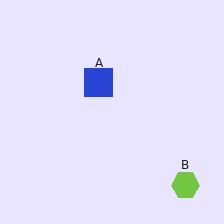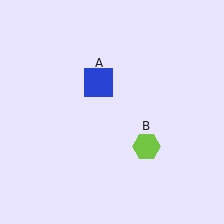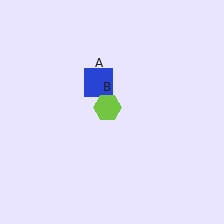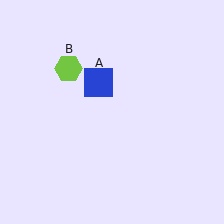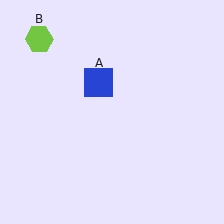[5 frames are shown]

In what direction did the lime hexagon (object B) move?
The lime hexagon (object B) moved up and to the left.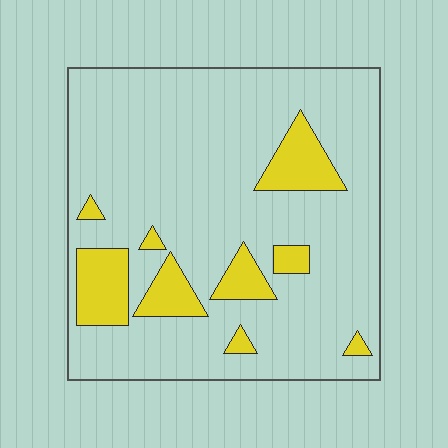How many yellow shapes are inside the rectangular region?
9.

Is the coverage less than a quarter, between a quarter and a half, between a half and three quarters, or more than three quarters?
Less than a quarter.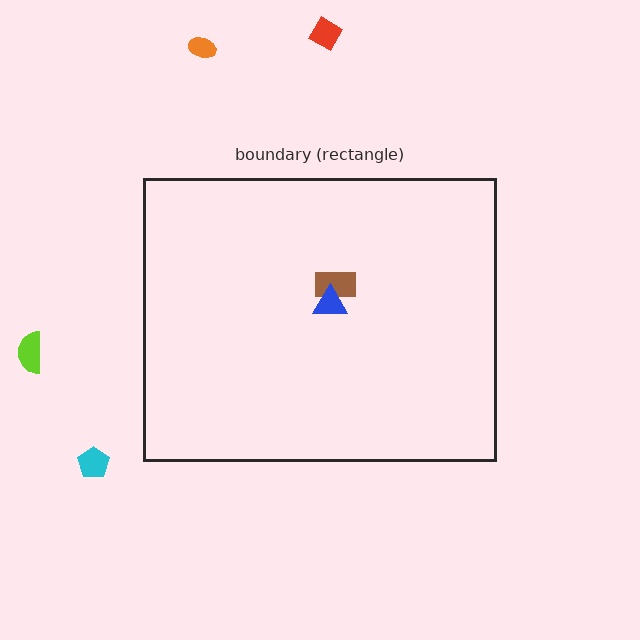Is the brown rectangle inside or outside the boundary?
Inside.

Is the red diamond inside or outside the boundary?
Outside.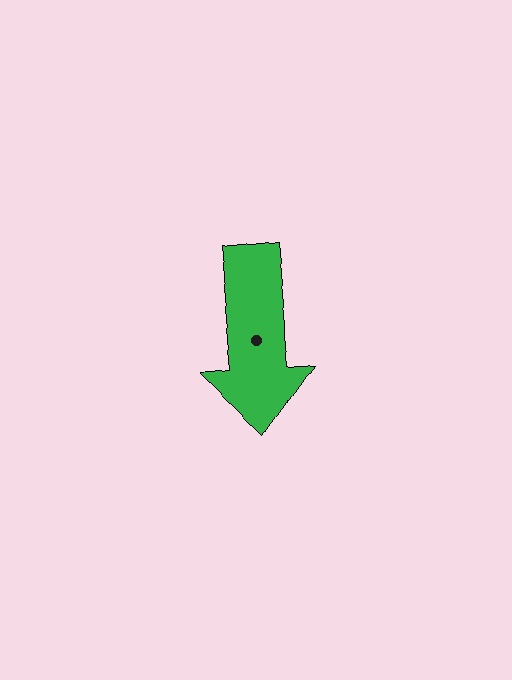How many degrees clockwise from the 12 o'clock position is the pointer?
Approximately 175 degrees.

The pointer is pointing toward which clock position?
Roughly 6 o'clock.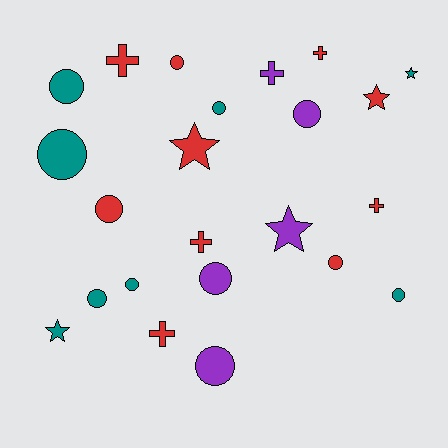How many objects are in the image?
There are 23 objects.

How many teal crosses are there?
There are no teal crosses.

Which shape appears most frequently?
Circle, with 12 objects.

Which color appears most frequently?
Red, with 10 objects.